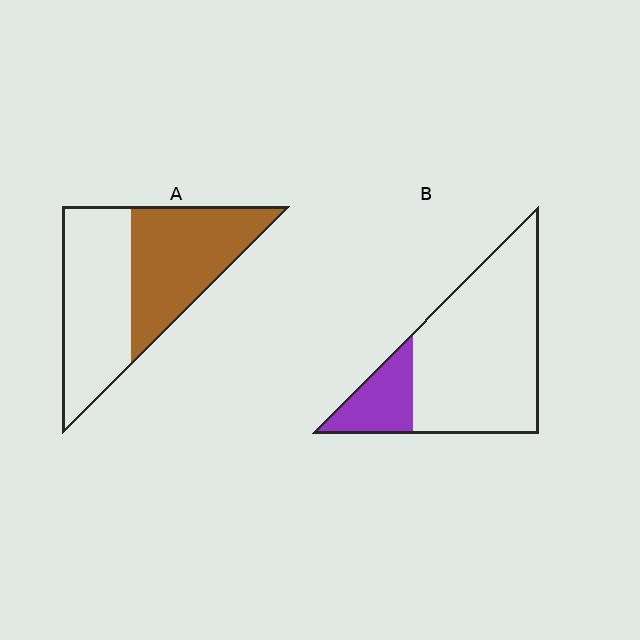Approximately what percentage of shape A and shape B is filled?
A is approximately 50% and B is approximately 20%.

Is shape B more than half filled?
No.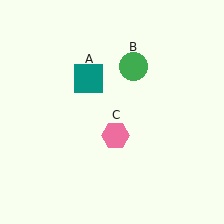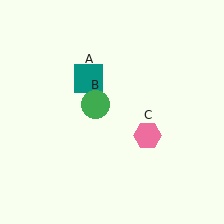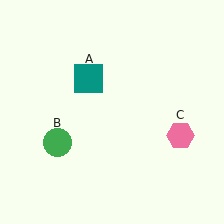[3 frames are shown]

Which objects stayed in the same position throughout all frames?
Teal square (object A) remained stationary.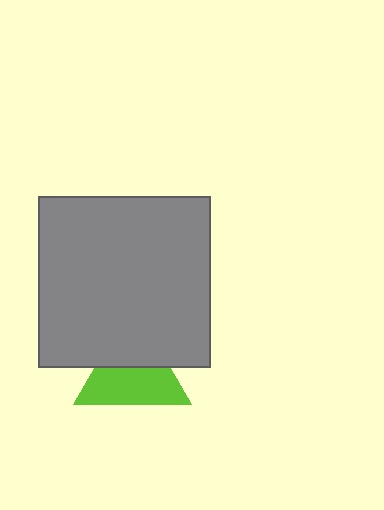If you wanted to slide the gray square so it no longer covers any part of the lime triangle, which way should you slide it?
Slide it up — that is the most direct way to separate the two shapes.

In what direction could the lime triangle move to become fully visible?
The lime triangle could move down. That would shift it out from behind the gray square entirely.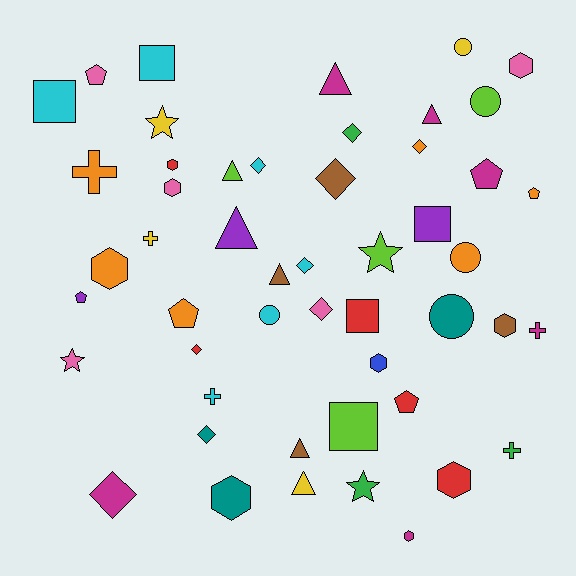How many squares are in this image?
There are 5 squares.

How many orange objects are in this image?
There are 6 orange objects.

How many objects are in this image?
There are 50 objects.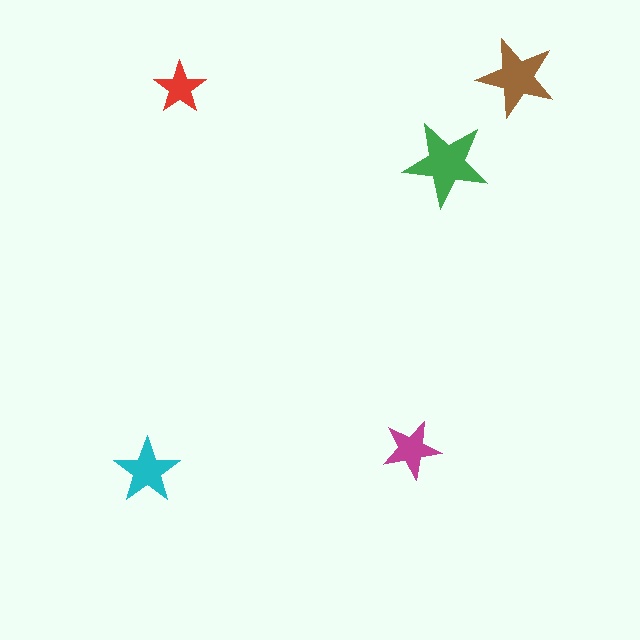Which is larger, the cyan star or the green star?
The green one.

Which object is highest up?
The brown star is topmost.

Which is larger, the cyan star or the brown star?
The brown one.